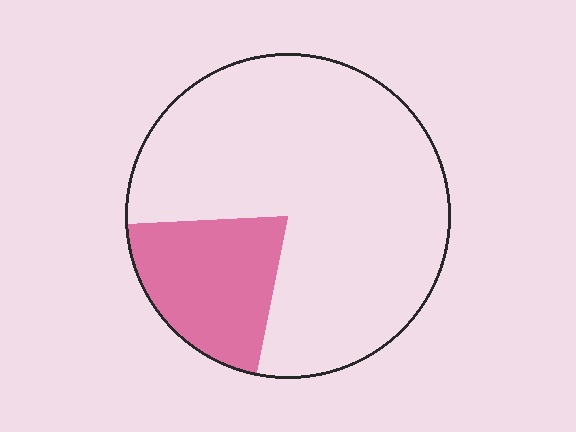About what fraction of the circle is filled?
About one fifth (1/5).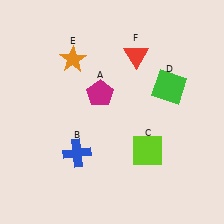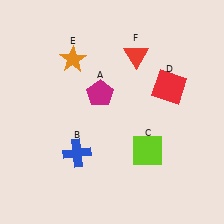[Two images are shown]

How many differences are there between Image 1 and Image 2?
There is 1 difference between the two images.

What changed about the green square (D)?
In Image 1, D is green. In Image 2, it changed to red.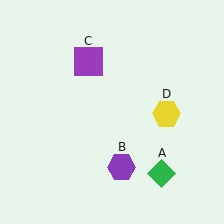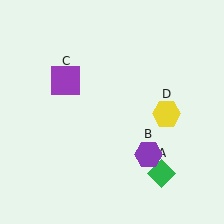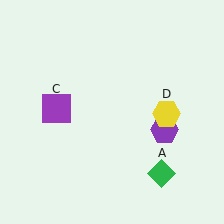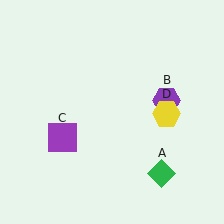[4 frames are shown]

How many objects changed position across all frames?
2 objects changed position: purple hexagon (object B), purple square (object C).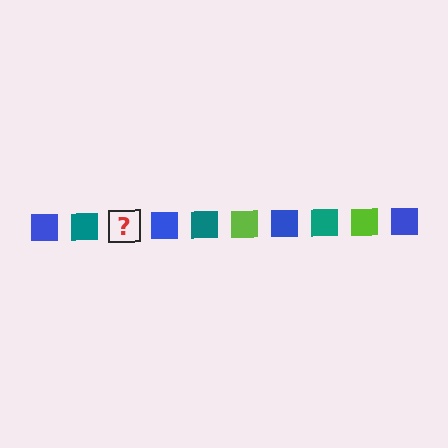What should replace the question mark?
The question mark should be replaced with a lime square.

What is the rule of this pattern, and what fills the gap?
The rule is that the pattern cycles through blue, teal, lime squares. The gap should be filled with a lime square.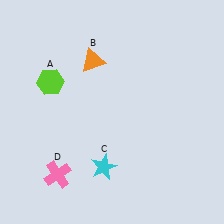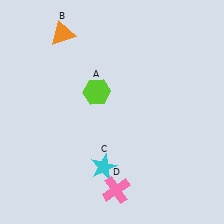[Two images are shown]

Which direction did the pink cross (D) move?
The pink cross (D) moved right.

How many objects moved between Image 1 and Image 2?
3 objects moved between the two images.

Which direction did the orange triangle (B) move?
The orange triangle (B) moved left.